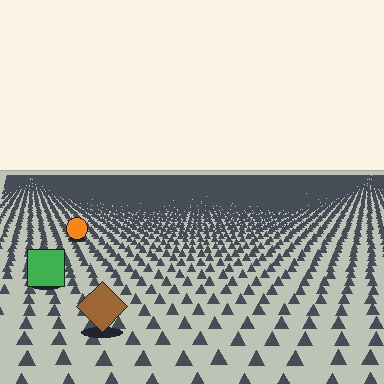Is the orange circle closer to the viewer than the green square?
No. The green square is closer — you can tell from the texture gradient: the ground texture is coarser near it.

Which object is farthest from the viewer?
The orange circle is farthest from the viewer. It appears smaller and the ground texture around it is denser.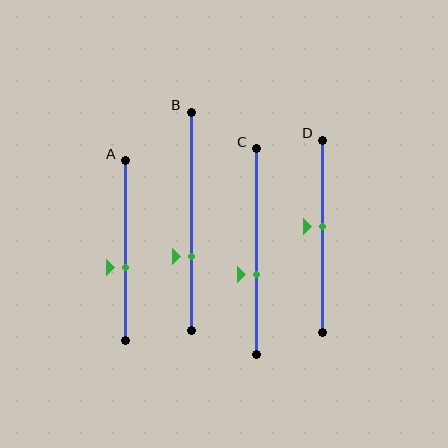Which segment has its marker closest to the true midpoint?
Segment D has its marker closest to the true midpoint.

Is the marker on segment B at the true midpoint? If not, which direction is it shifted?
No, the marker on segment B is shifted downward by about 16% of the segment length.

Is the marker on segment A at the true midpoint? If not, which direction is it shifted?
No, the marker on segment A is shifted downward by about 9% of the segment length.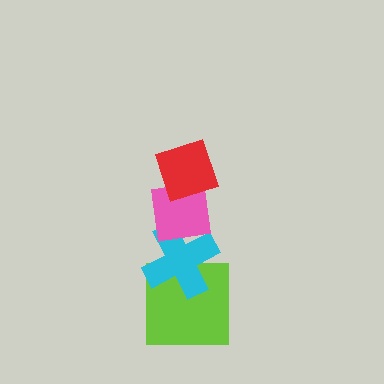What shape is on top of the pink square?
The red diamond is on top of the pink square.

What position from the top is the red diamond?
The red diamond is 1st from the top.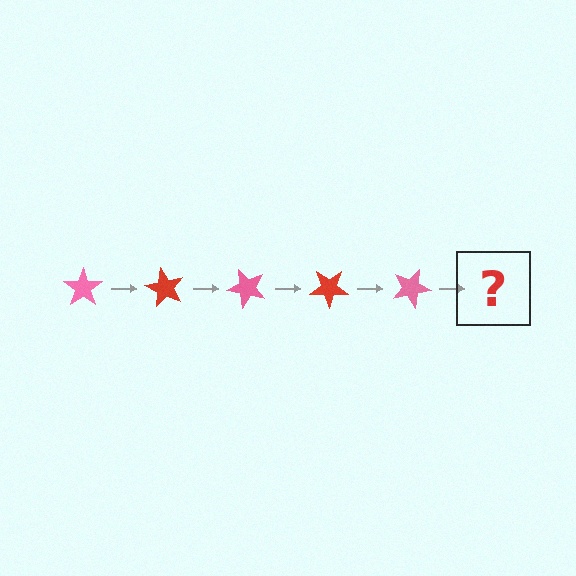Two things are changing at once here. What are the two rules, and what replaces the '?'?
The two rules are that it rotates 60 degrees each step and the color cycles through pink and red. The '?' should be a red star, rotated 300 degrees from the start.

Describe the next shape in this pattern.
It should be a red star, rotated 300 degrees from the start.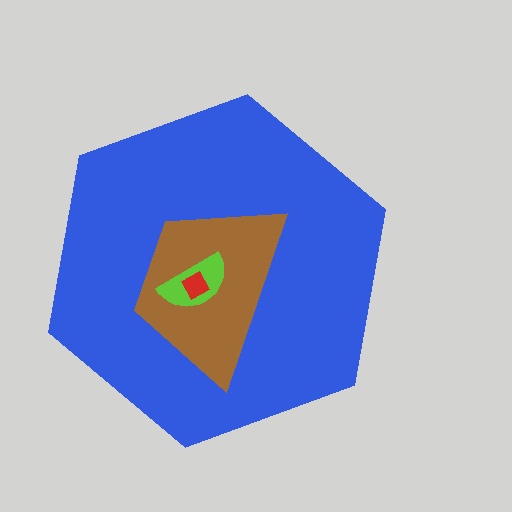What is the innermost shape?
The red diamond.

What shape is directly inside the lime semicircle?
The red diamond.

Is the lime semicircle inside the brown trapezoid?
Yes.